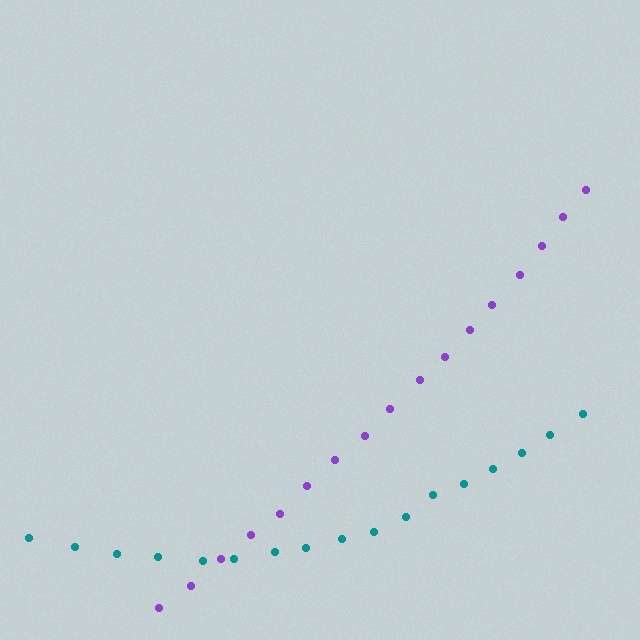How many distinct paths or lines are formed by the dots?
There are 2 distinct paths.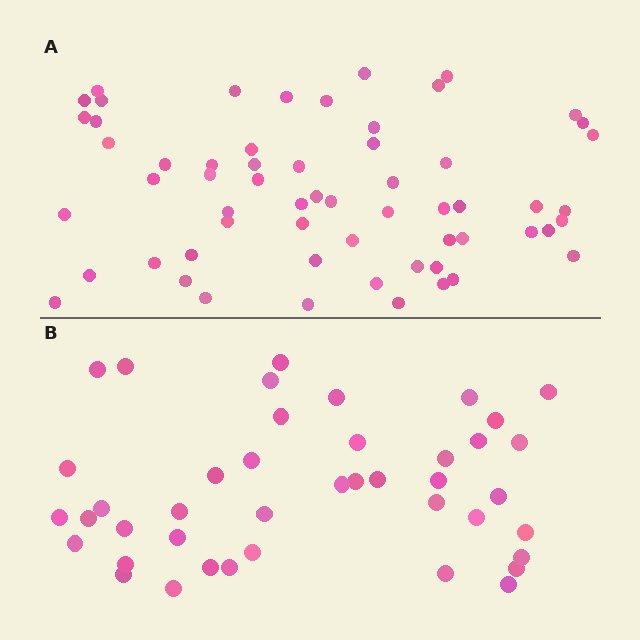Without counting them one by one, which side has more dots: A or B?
Region A (the top region) has more dots.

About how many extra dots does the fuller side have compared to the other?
Region A has approximately 20 more dots than region B.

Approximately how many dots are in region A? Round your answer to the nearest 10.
About 60 dots.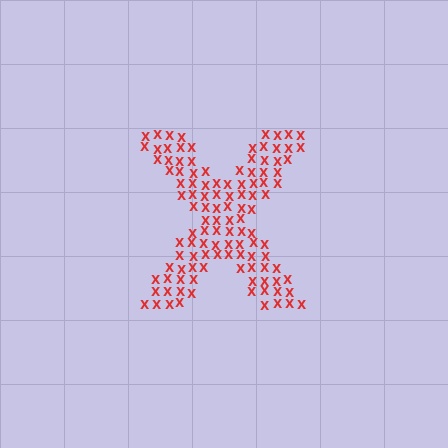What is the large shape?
The large shape is the letter X.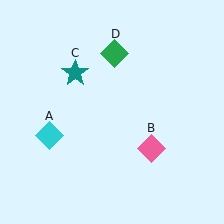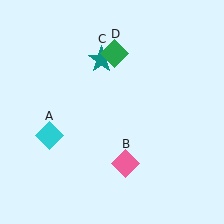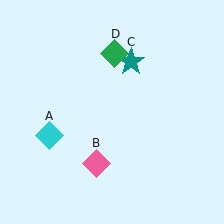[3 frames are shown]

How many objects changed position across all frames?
2 objects changed position: pink diamond (object B), teal star (object C).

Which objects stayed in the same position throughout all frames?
Cyan diamond (object A) and green diamond (object D) remained stationary.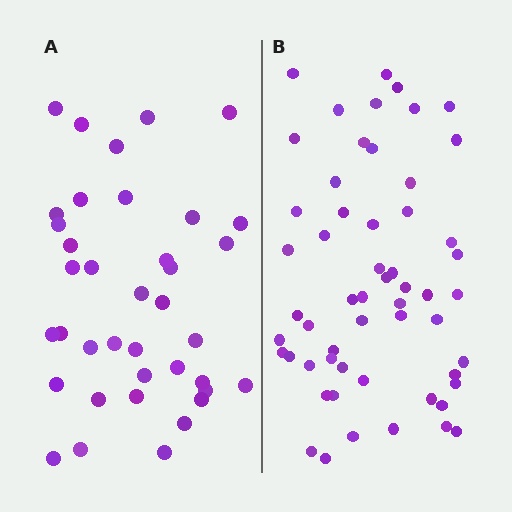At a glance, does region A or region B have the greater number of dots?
Region B (the right region) has more dots.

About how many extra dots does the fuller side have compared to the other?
Region B has approximately 20 more dots than region A.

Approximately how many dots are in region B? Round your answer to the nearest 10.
About 60 dots. (The exact count is 56, which rounds to 60.)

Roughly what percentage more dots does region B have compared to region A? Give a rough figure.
About 45% more.